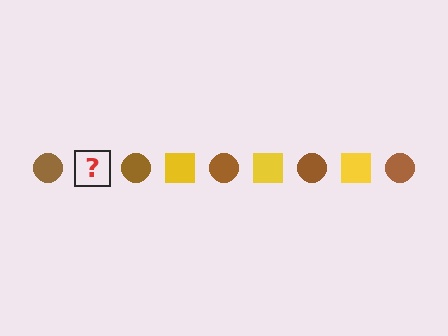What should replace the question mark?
The question mark should be replaced with a yellow square.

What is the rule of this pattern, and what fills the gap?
The rule is that the pattern alternates between brown circle and yellow square. The gap should be filled with a yellow square.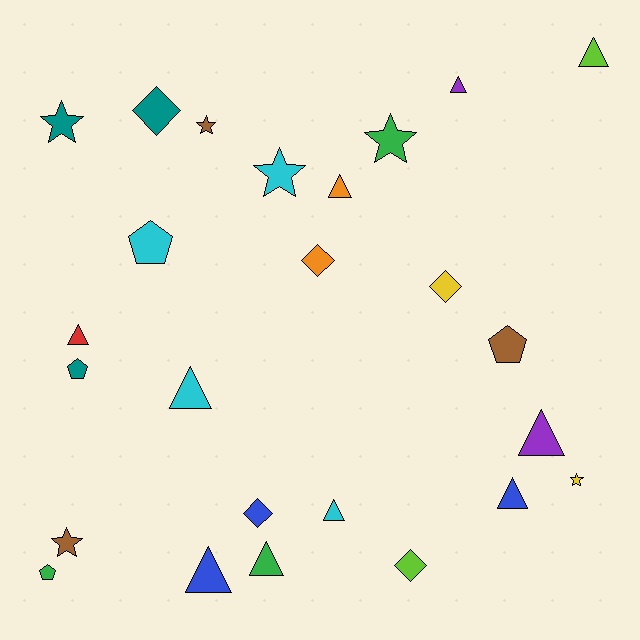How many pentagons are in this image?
There are 4 pentagons.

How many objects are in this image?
There are 25 objects.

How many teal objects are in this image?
There are 3 teal objects.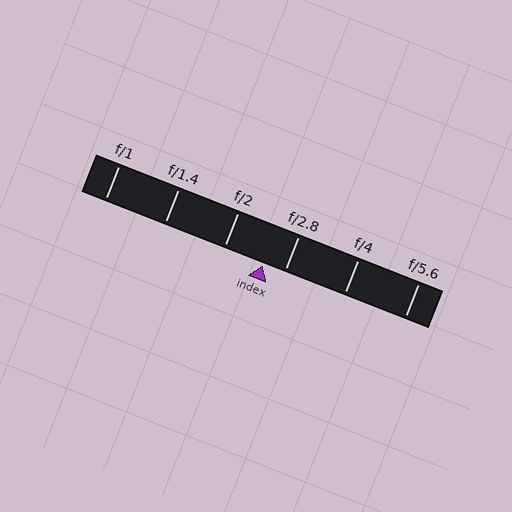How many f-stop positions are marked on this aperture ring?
There are 6 f-stop positions marked.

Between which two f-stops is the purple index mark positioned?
The index mark is between f/2 and f/2.8.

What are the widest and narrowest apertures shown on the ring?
The widest aperture shown is f/1 and the narrowest is f/5.6.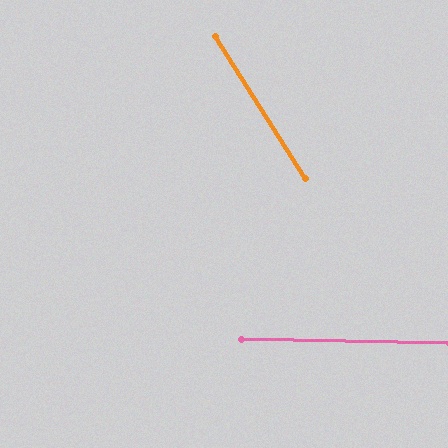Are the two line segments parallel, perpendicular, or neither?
Neither parallel nor perpendicular — they differ by about 56°.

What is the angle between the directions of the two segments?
Approximately 56 degrees.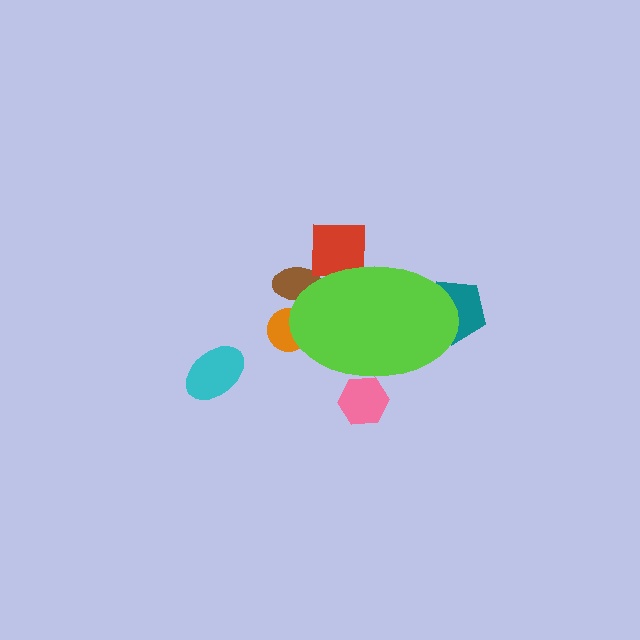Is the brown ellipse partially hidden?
Yes, the brown ellipse is partially hidden behind the lime ellipse.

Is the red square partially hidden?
Yes, the red square is partially hidden behind the lime ellipse.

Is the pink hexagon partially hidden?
Yes, the pink hexagon is partially hidden behind the lime ellipse.